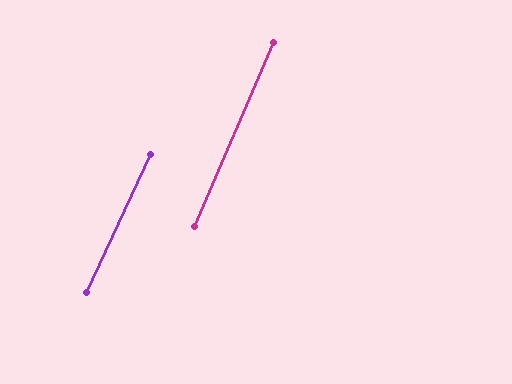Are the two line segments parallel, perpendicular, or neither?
Parallel — their directions differ by only 1.6°.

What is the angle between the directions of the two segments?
Approximately 2 degrees.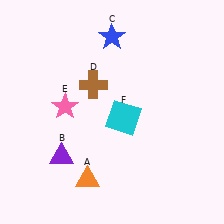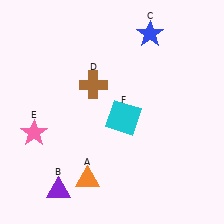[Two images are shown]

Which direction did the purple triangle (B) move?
The purple triangle (B) moved down.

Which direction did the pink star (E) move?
The pink star (E) moved left.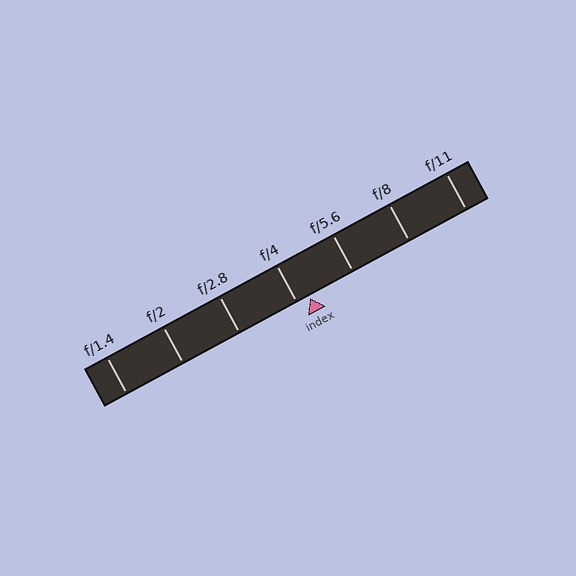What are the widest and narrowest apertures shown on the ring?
The widest aperture shown is f/1.4 and the narrowest is f/11.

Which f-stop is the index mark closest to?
The index mark is closest to f/4.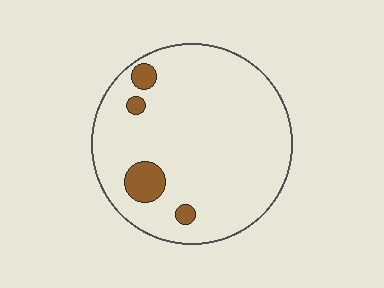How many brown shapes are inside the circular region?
4.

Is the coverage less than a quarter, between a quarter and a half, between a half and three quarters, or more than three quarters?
Less than a quarter.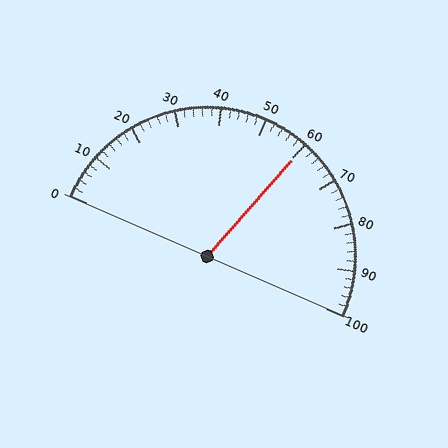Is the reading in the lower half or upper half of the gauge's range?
The reading is in the upper half of the range (0 to 100).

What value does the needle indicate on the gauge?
The needle indicates approximately 60.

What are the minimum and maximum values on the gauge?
The gauge ranges from 0 to 100.